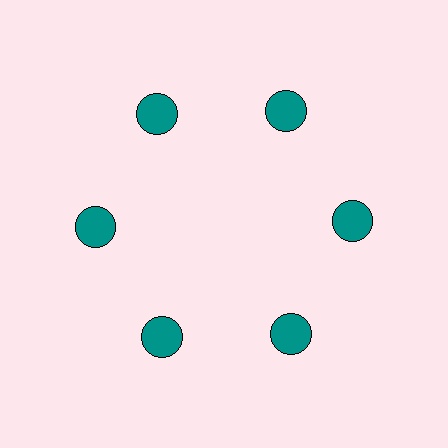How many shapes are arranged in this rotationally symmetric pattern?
There are 6 shapes, arranged in 6 groups of 1.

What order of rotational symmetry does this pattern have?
This pattern has 6-fold rotational symmetry.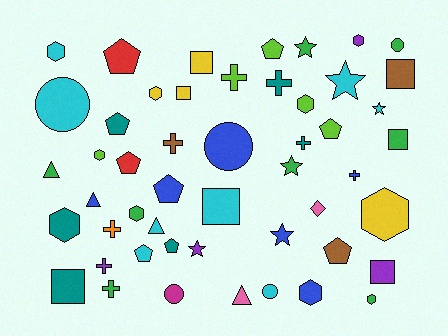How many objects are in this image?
There are 50 objects.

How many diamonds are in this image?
There is 1 diamond.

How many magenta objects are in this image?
There is 1 magenta object.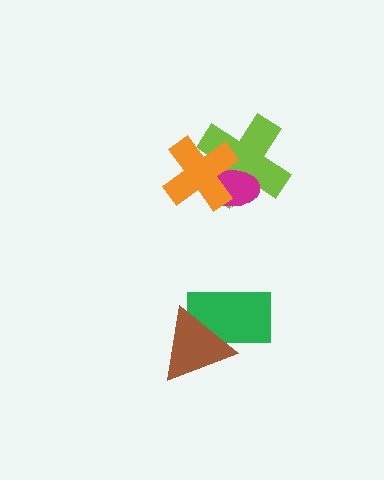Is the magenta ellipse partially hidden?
Yes, it is partially covered by another shape.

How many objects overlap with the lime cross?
2 objects overlap with the lime cross.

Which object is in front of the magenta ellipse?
The orange cross is in front of the magenta ellipse.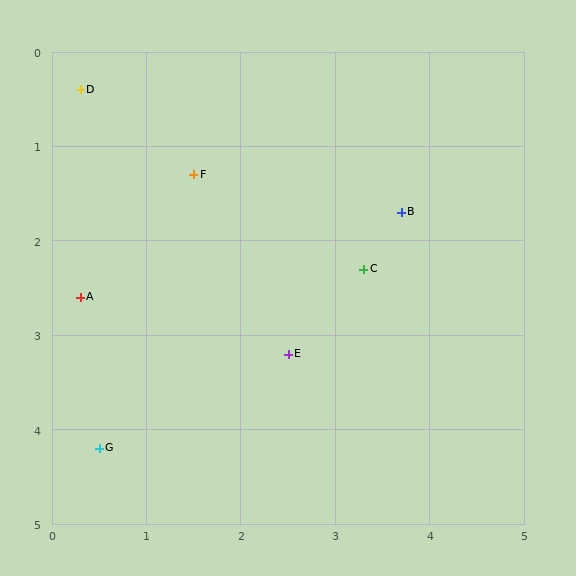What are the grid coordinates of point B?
Point B is at approximately (3.7, 1.7).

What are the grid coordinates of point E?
Point E is at approximately (2.5, 3.2).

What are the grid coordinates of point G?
Point G is at approximately (0.5, 4.2).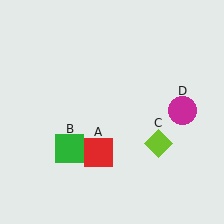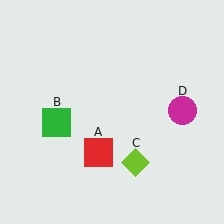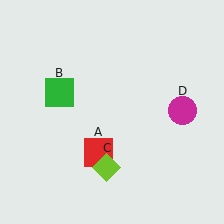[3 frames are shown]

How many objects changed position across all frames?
2 objects changed position: green square (object B), lime diamond (object C).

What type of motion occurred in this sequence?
The green square (object B), lime diamond (object C) rotated clockwise around the center of the scene.